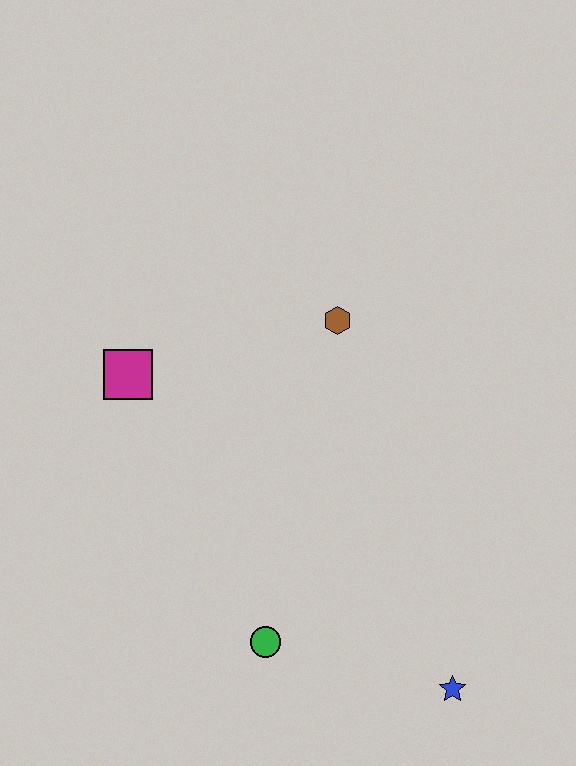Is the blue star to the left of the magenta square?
No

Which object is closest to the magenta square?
The brown hexagon is closest to the magenta square.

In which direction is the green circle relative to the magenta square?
The green circle is below the magenta square.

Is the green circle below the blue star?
No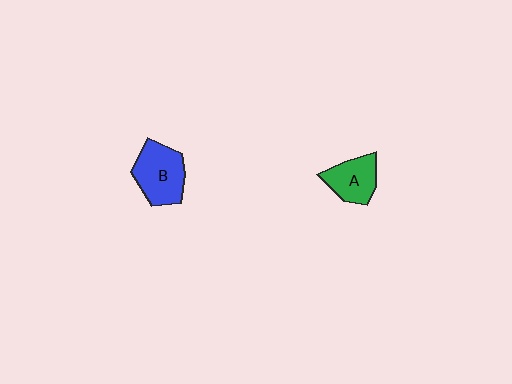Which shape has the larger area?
Shape B (blue).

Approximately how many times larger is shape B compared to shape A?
Approximately 1.4 times.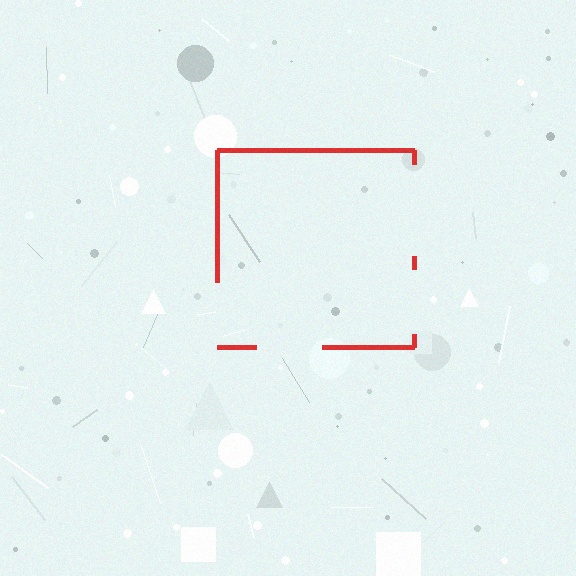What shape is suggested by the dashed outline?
The dashed outline suggests a square.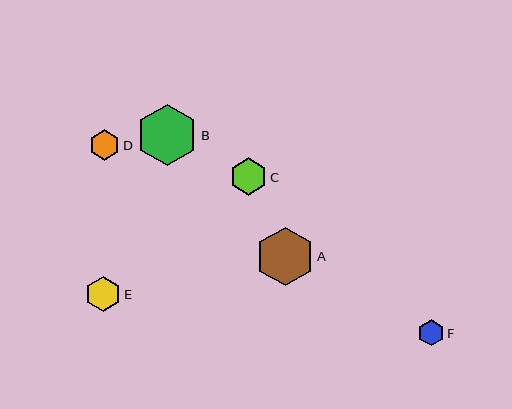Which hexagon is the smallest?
Hexagon F is the smallest with a size of approximately 26 pixels.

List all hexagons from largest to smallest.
From largest to smallest: B, A, C, E, D, F.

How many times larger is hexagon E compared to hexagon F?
Hexagon E is approximately 1.3 times the size of hexagon F.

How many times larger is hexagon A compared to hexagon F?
Hexagon A is approximately 2.3 times the size of hexagon F.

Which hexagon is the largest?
Hexagon B is the largest with a size of approximately 61 pixels.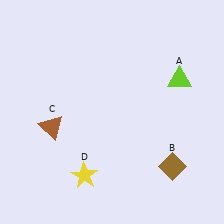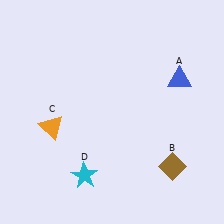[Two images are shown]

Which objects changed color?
A changed from lime to blue. C changed from brown to orange. D changed from yellow to cyan.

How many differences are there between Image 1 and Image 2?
There are 3 differences between the two images.